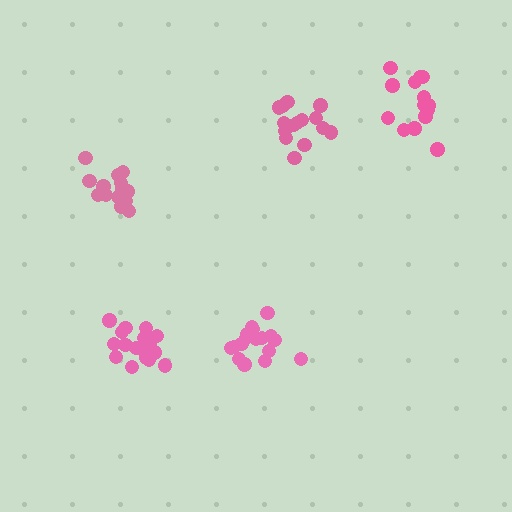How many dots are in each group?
Group 1: 17 dots, Group 2: 15 dots, Group 3: 14 dots, Group 4: 15 dots, Group 5: 18 dots (79 total).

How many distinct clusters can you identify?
There are 5 distinct clusters.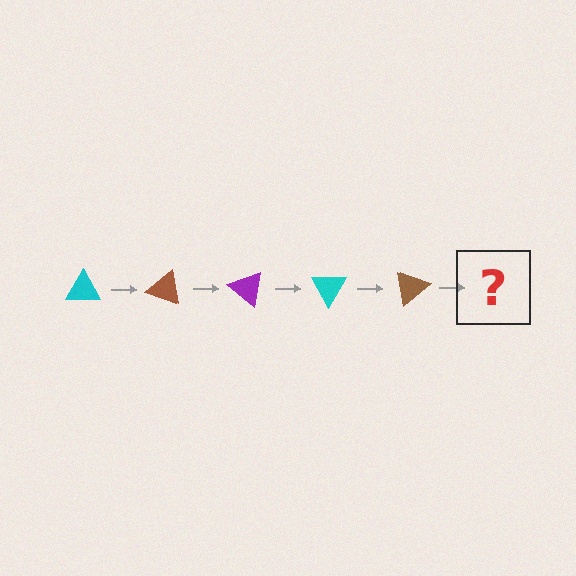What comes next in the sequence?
The next element should be a purple triangle, rotated 100 degrees from the start.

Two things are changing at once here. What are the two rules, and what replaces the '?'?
The two rules are that it rotates 20 degrees each step and the color cycles through cyan, brown, and purple. The '?' should be a purple triangle, rotated 100 degrees from the start.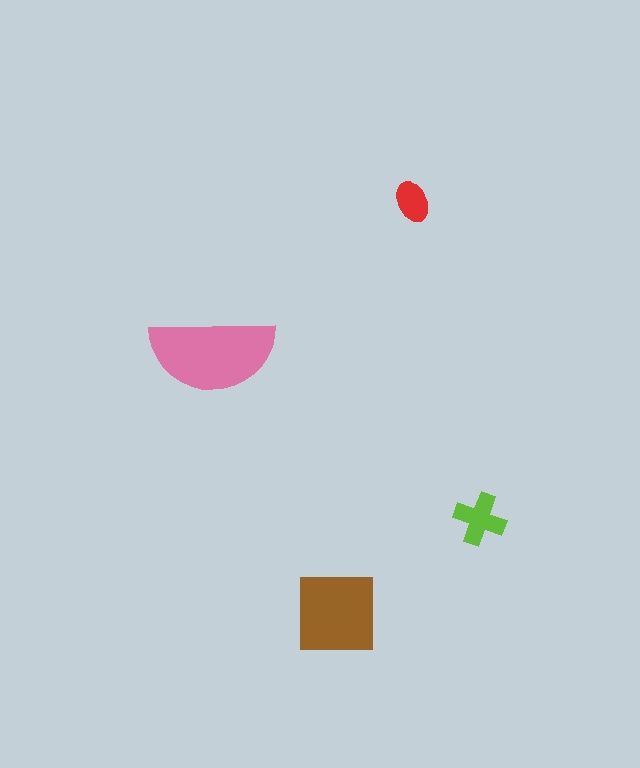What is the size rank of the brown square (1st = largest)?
2nd.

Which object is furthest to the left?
The pink semicircle is leftmost.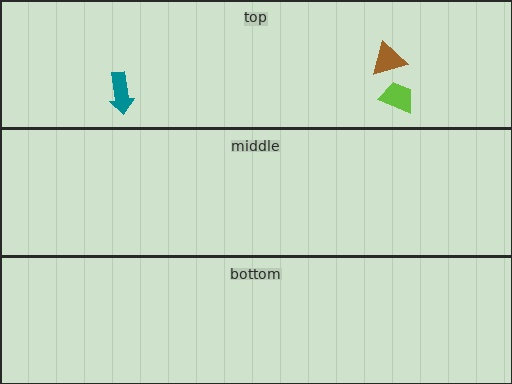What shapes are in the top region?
The brown triangle, the teal arrow, the lime trapezoid.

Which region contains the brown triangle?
The top region.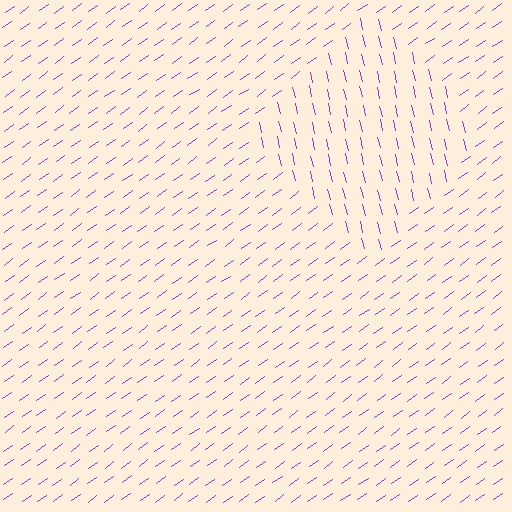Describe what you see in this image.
The image is filled with small purple line segments. A diamond region in the image has lines oriented differently from the surrounding lines, creating a visible texture boundary.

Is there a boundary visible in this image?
Yes, there is a texture boundary formed by a change in line orientation.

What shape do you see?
I see a diamond.